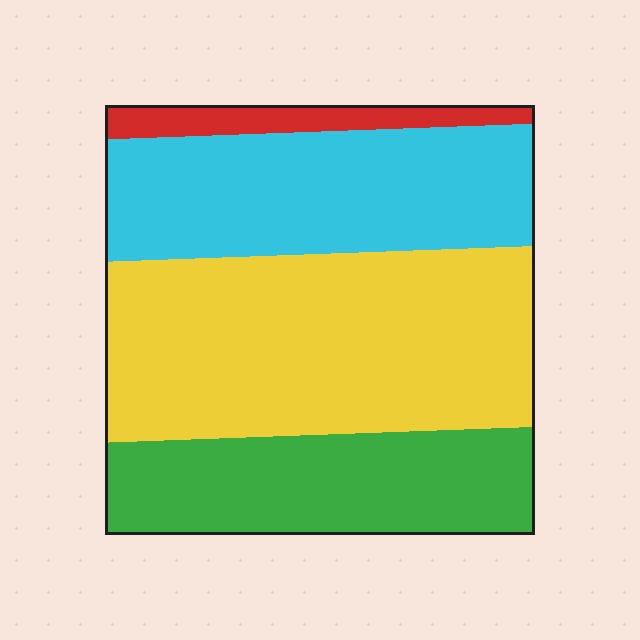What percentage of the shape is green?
Green covers 23% of the shape.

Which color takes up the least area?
Red, at roughly 5%.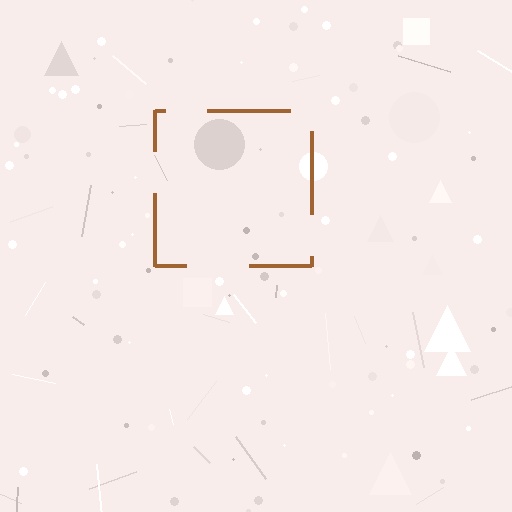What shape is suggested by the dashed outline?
The dashed outline suggests a square.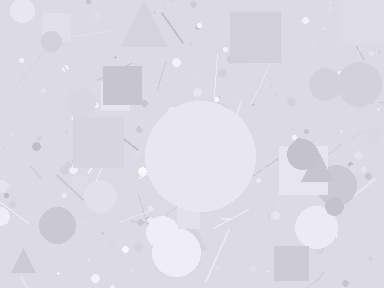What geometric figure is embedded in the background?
A circle is embedded in the background.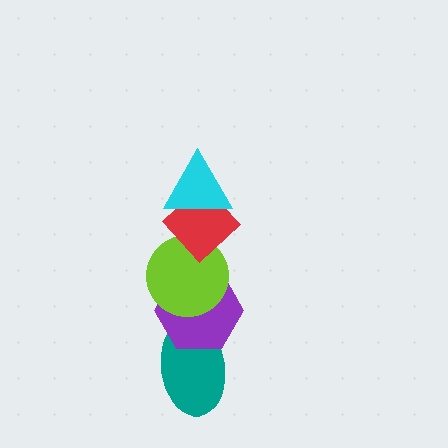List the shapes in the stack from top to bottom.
From top to bottom: the cyan triangle, the red diamond, the lime circle, the purple hexagon, the teal ellipse.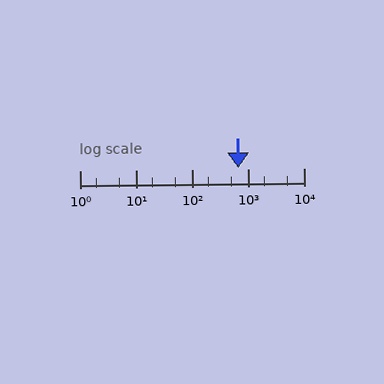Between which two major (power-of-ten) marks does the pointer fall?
The pointer is between 100 and 1000.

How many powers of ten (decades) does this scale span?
The scale spans 4 decades, from 1 to 10000.